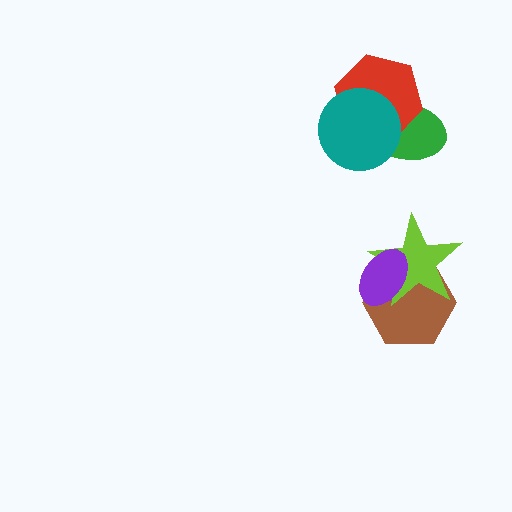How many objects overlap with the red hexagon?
2 objects overlap with the red hexagon.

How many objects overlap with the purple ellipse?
2 objects overlap with the purple ellipse.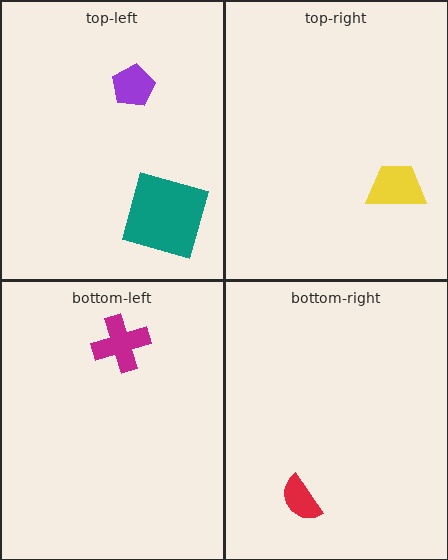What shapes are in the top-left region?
The teal square, the purple pentagon.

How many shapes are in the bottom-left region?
1.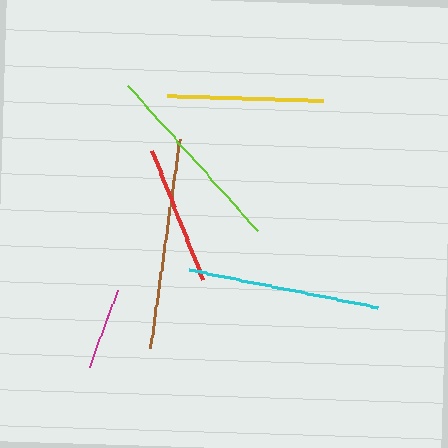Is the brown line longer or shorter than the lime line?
The brown line is longer than the lime line.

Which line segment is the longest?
The brown line is the longest at approximately 212 pixels.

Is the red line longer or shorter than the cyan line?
The cyan line is longer than the red line.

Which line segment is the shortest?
The magenta line is the shortest at approximately 82 pixels.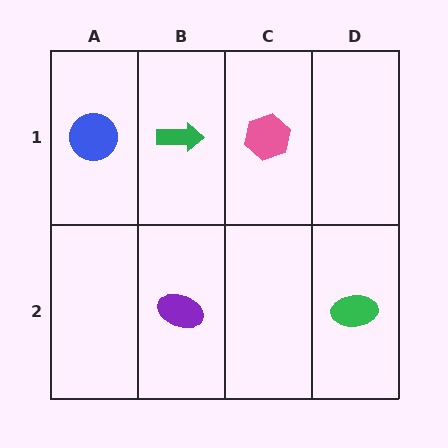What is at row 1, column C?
A pink hexagon.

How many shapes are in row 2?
2 shapes.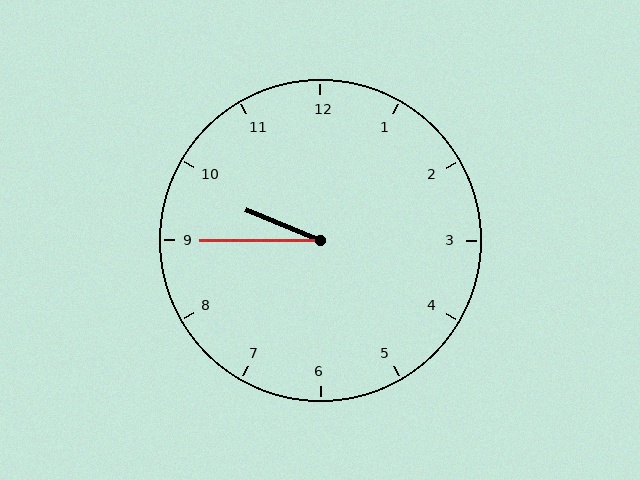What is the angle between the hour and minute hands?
Approximately 22 degrees.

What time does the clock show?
9:45.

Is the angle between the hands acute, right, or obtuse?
It is acute.